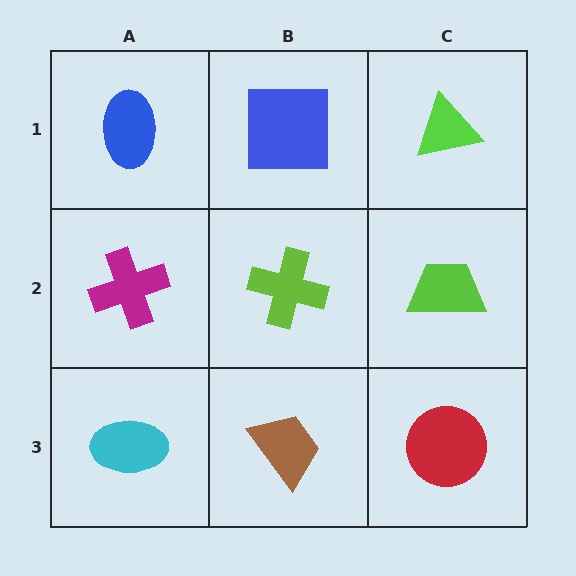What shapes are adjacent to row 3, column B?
A lime cross (row 2, column B), a cyan ellipse (row 3, column A), a red circle (row 3, column C).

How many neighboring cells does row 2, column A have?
3.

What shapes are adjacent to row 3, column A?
A magenta cross (row 2, column A), a brown trapezoid (row 3, column B).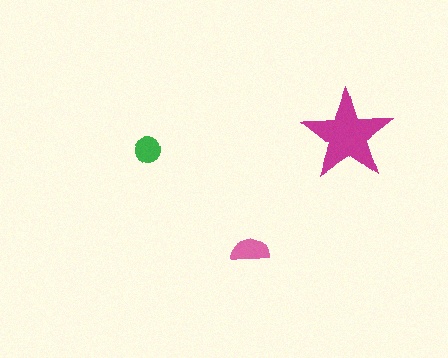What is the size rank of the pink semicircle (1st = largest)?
2nd.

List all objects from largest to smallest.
The magenta star, the pink semicircle, the green circle.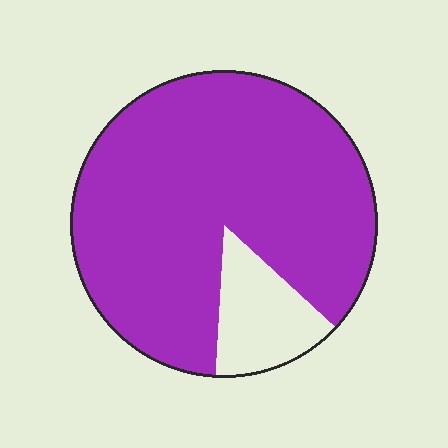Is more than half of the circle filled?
Yes.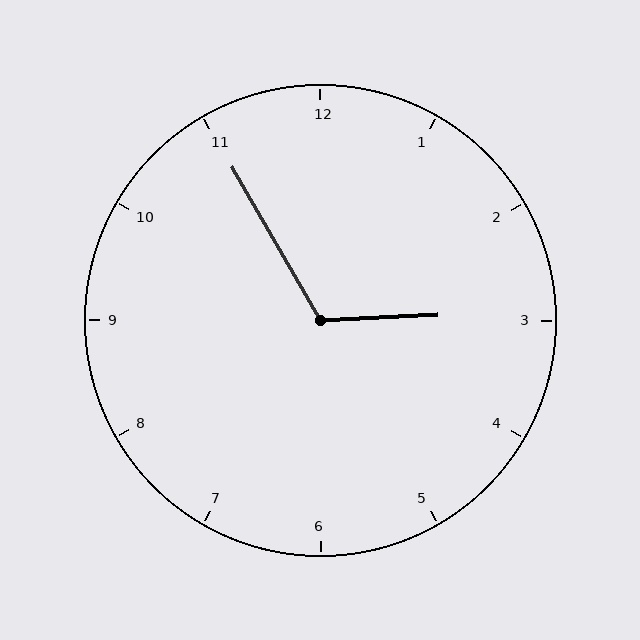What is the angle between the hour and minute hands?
Approximately 118 degrees.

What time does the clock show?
2:55.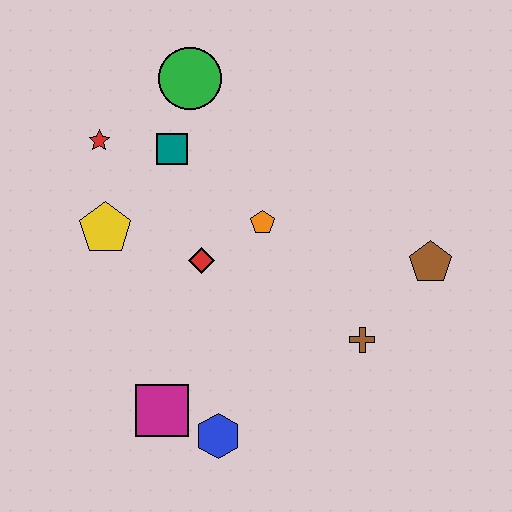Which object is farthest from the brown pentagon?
The red star is farthest from the brown pentagon.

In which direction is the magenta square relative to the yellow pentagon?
The magenta square is below the yellow pentagon.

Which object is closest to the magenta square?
The blue hexagon is closest to the magenta square.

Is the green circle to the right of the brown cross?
No